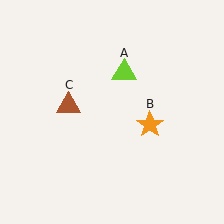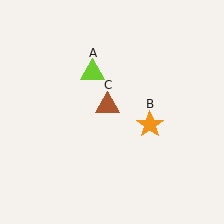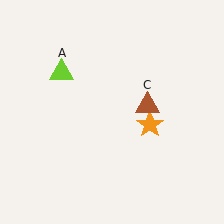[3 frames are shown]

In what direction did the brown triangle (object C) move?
The brown triangle (object C) moved right.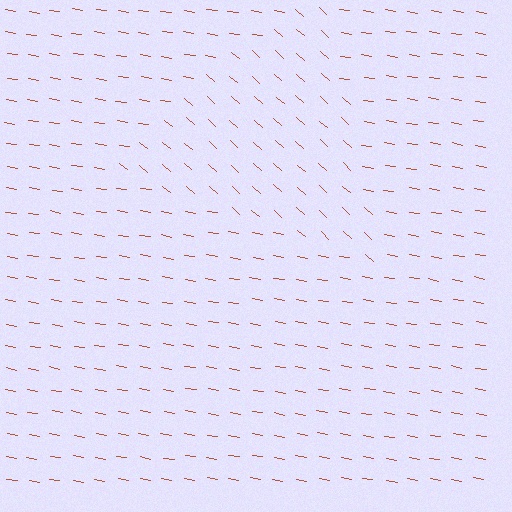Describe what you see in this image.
The image is filled with small brown line segments. A triangle region in the image has lines oriented differently from the surrounding lines, creating a visible texture boundary.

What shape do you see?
I see a triangle.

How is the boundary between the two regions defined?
The boundary is defined purely by a change in line orientation (approximately 32 degrees difference). All lines are the same color and thickness.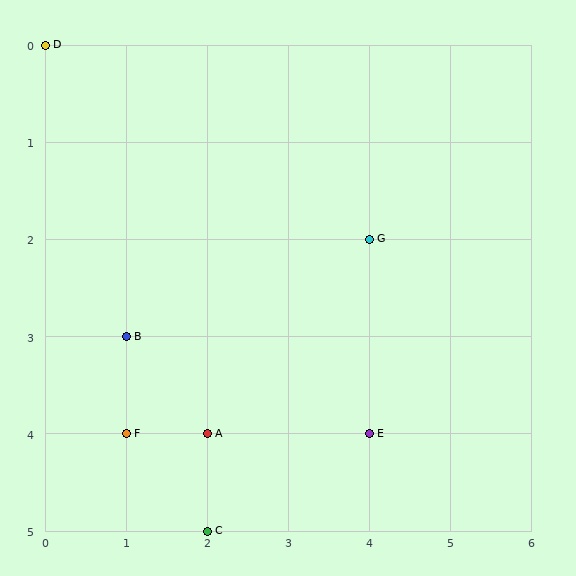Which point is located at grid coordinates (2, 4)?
Point A is at (2, 4).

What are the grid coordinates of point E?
Point E is at grid coordinates (4, 4).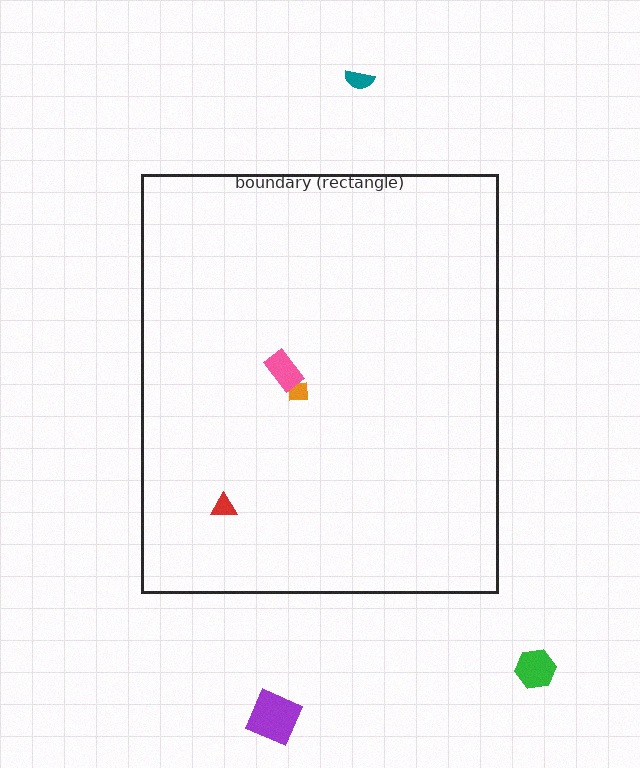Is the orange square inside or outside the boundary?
Inside.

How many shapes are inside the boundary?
3 inside, 3 outside.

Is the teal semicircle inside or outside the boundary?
Outside.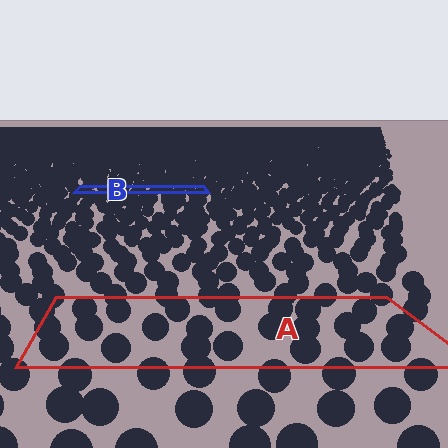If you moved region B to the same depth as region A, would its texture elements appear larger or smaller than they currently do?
They would appear larger. At a closer depth, the same texture elements are projected at a bigger on-screen size.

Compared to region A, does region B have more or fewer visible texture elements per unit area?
Region B has more texture elements per unit area — they are packed more densely because it is farther away.